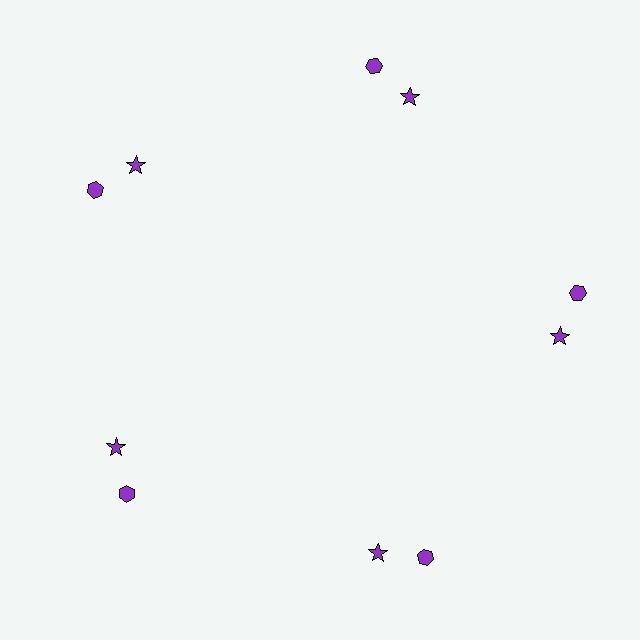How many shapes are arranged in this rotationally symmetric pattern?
There are 10 shapes, arranged in 5 groups of 2.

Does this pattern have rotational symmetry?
Yes, this pattern has 5-fold rotational symmetry. It looks the same after rotating 72 degrees around the center.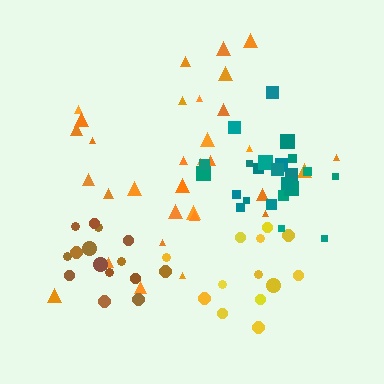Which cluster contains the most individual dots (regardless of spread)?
Orange (32).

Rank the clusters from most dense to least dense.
brown, teal, yellow, orange.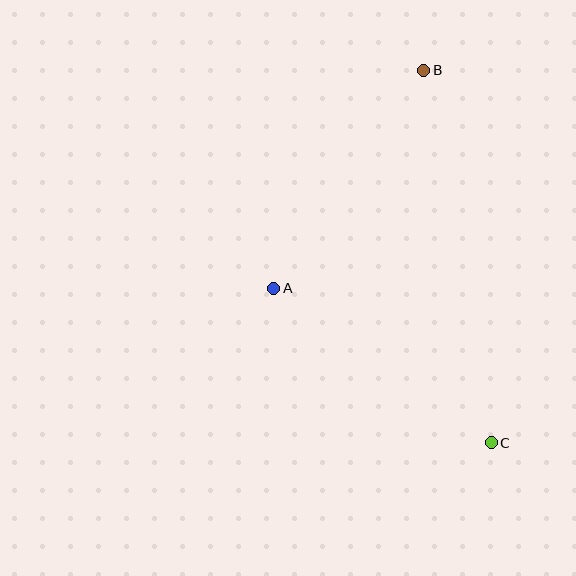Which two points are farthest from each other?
Points B and C are farthest from each other.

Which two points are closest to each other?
Points A and B are closest to each other.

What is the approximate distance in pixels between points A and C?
The distance between A and C is approximately 267 pixels.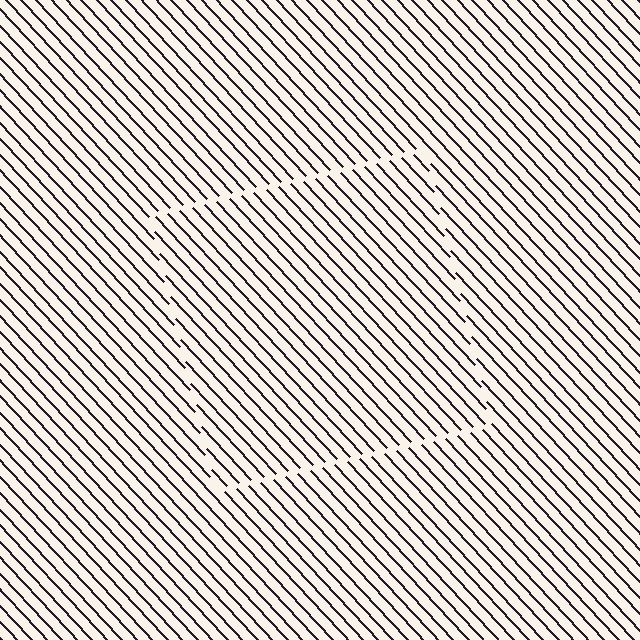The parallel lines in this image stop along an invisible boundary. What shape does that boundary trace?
An illusory square. The interior of the shape contains the same grating, shifted by half a period — the contour is defined by the phase discontinuity where line-ends from the inner and outer gratings abut.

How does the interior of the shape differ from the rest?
The interior of the shape contains the same grating, shifted by half a period — the contour is defined by the phase discontinuity where line-ends from the inner and outer gratings abut.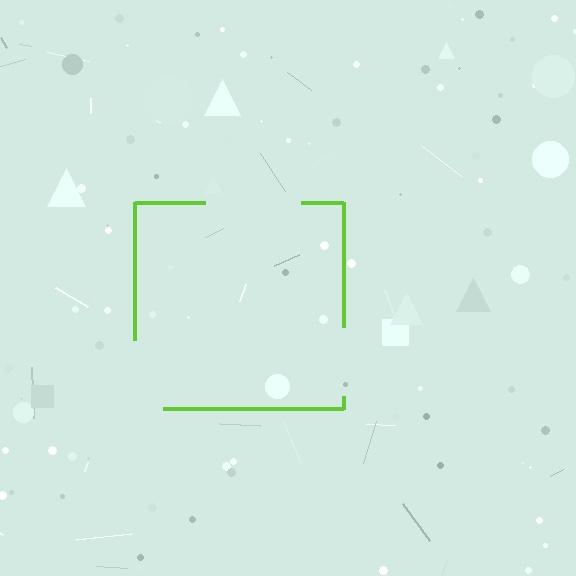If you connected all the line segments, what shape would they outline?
They would outline a square.